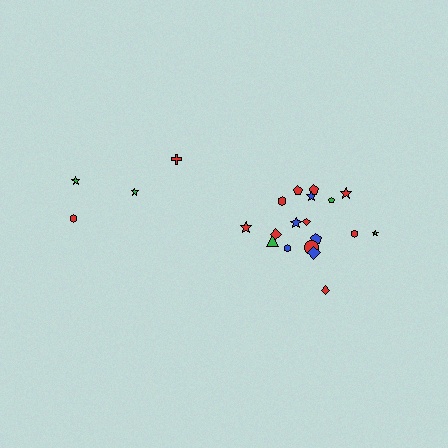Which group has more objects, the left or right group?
The right group.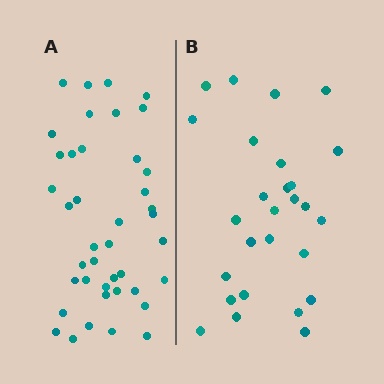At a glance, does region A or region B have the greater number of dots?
Region A (the left region) has more dots.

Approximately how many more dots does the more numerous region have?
Region A has approximately 15 more dots than region B.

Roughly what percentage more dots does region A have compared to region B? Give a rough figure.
About 50% more.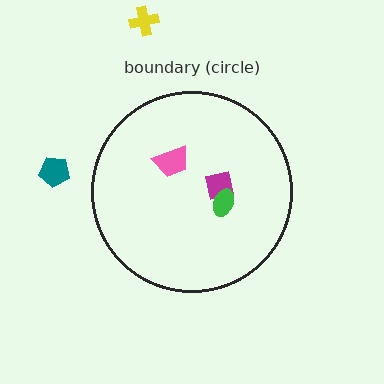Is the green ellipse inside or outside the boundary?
Inside.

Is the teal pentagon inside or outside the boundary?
Outside.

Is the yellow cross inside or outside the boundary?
Outside.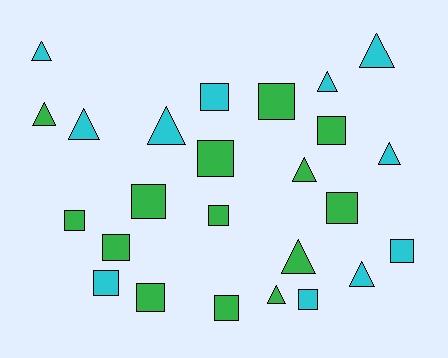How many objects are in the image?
There are 25 objects.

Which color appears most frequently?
Green, with 14 objects.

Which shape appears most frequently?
Square, with 14 objects.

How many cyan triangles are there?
There are 7 cyan triangles.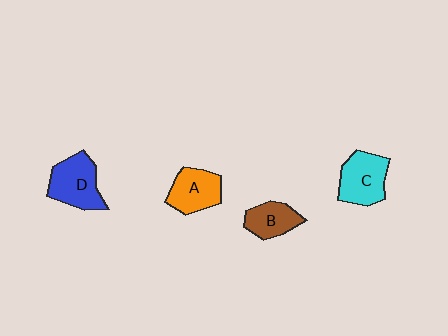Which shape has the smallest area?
Shape B (brown).